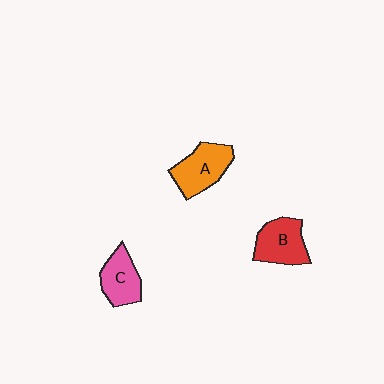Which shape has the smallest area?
Shape C (pink).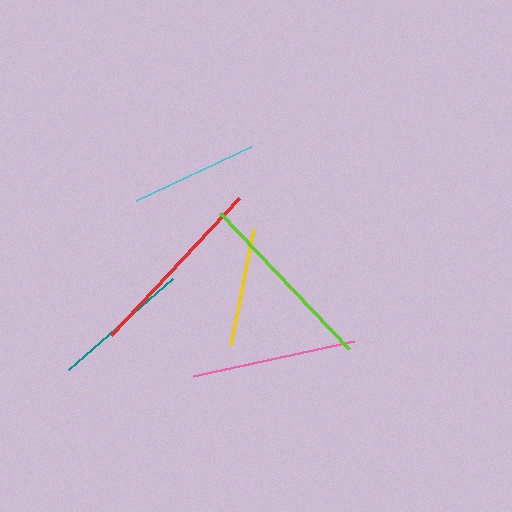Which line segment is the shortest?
The yellow line is the shortest at approximately 118 pixels.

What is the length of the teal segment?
The teal segment is approximately 138 pixels long.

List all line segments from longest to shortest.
From longest to shortest: lime, red, pink, teal, cyan, yellow.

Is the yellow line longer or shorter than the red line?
The red line is longer than the yellow line.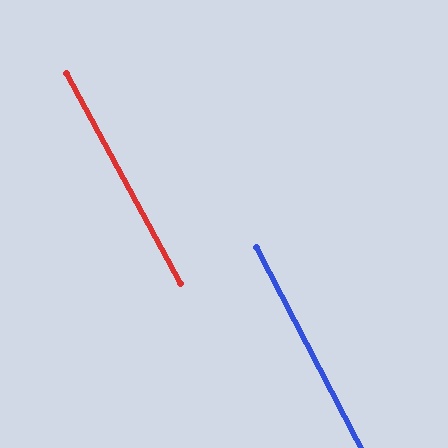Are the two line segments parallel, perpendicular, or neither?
Parallel — their directions differ by only 1.0°.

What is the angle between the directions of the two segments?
Approximately 1 degree.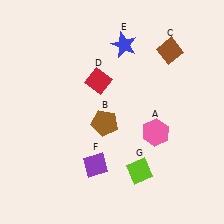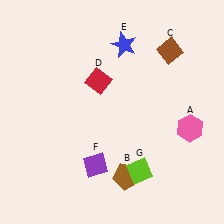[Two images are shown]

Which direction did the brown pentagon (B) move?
The brown pentagon (B) moved down.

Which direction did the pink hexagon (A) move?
The pink hexagon (A) moved right.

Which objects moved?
The objects that moved are: the pink hexagon (A), the brown pentagon (B).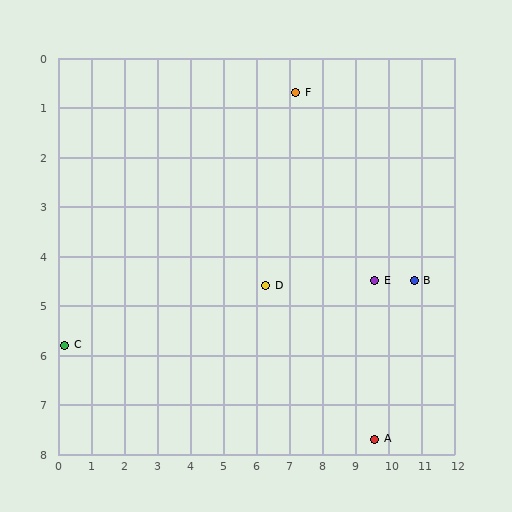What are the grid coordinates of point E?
Point E is at approximately (9.6, 4.5).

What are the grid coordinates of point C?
Point C is at approximately (0.2, 5.8).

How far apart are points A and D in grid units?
Points A and D are about 4.5 grid units apart.